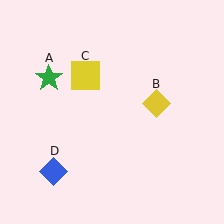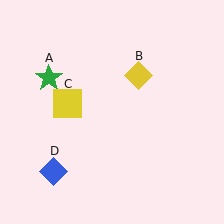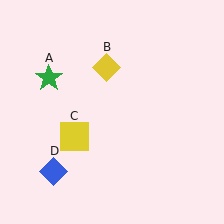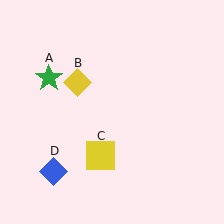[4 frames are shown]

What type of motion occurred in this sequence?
The yellow diamond (object B), yellow square (object C) rotated counterclockwise around the center of the scene.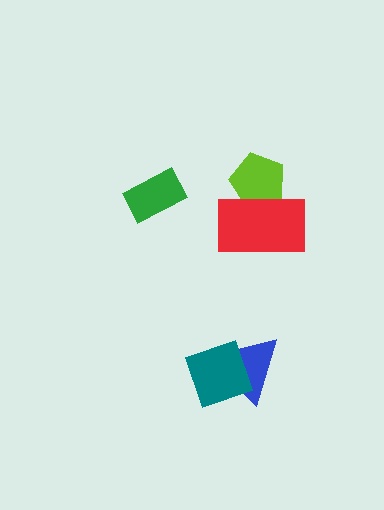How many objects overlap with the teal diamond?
1 object overlaps with the teal diamond.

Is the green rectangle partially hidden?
No, no other shape covers it.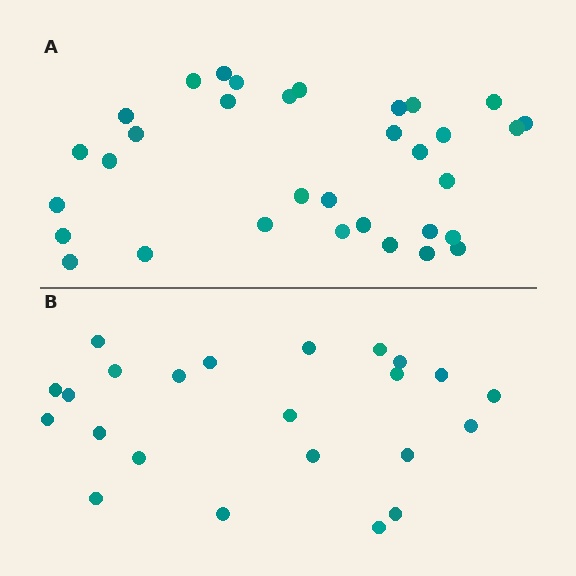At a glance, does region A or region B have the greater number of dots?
Region A (the top region) has more dots.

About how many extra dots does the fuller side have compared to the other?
Region A has roughly 10 or so more dots than region B.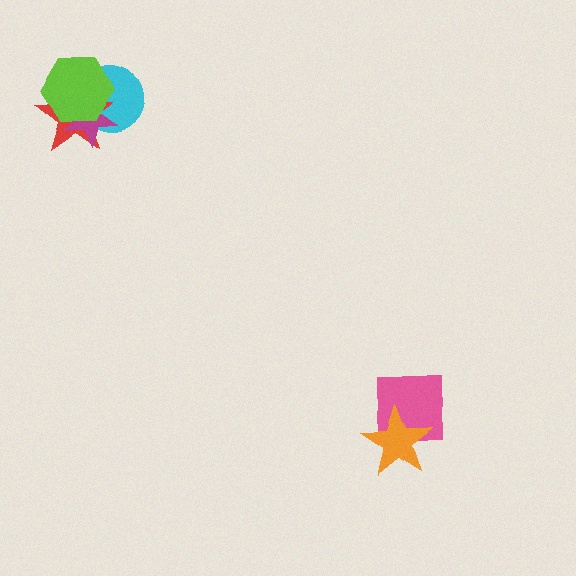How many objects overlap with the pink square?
1 object overlaps with the pink square.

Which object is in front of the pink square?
The orange star is in front of the pink square.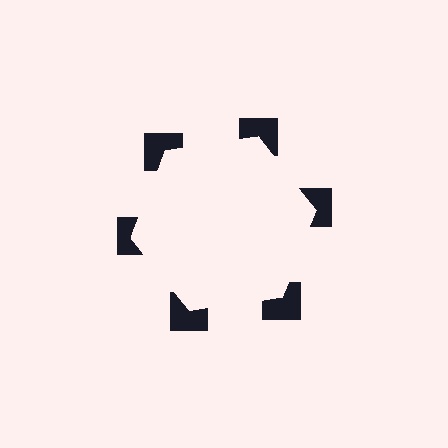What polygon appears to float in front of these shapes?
An illusory hexagon — its edges are inferred from the aligned wedge cuts in the notched squares, not physically drawn.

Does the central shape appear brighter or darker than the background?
It typically appears slightly brighter than the background, even though no actual brightness change is drawn.